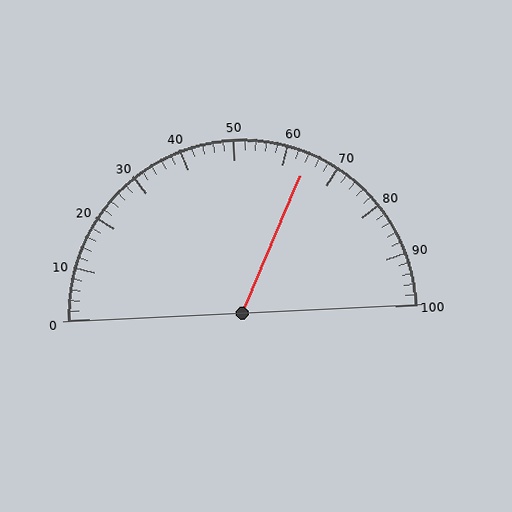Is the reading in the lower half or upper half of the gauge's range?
The reading is in the upper half of the range (0 to 100).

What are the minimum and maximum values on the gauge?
The gauge ranges from 0 to 100.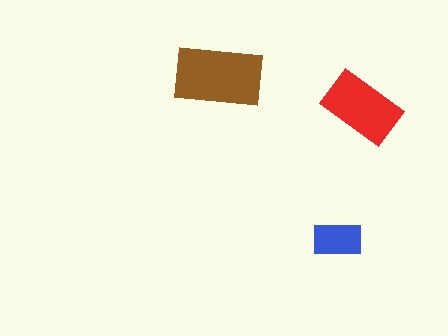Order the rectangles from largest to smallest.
the brown one, the red one, the blue one.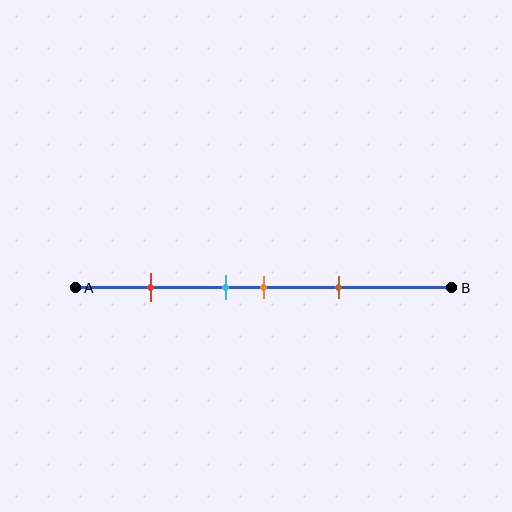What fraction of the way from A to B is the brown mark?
The brown mark is approximately 70% (0.7) of the way from A to B.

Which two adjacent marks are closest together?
The cyan and orange marks are the closest adjacent pair.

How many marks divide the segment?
There are 4 marks dividing the segment.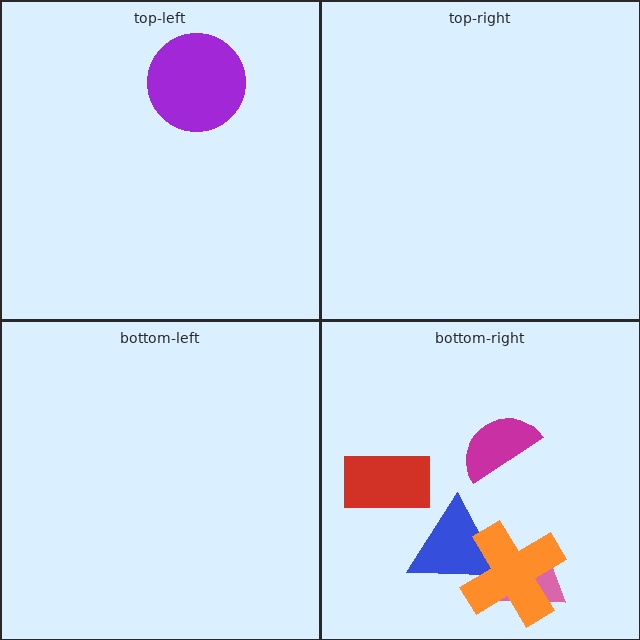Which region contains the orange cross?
The bottom-right region.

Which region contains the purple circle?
The top-left region.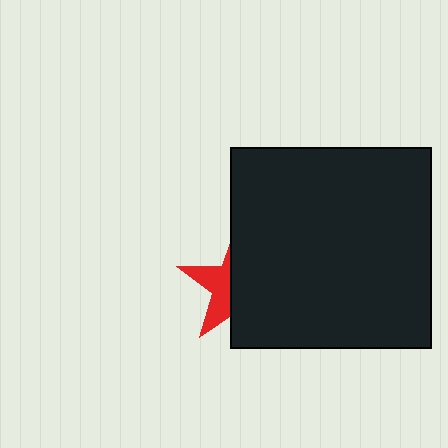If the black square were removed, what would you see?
You would see the complete red star.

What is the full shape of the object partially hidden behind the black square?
The partially hidden object is a red star.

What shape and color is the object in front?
The object in front is a black square.